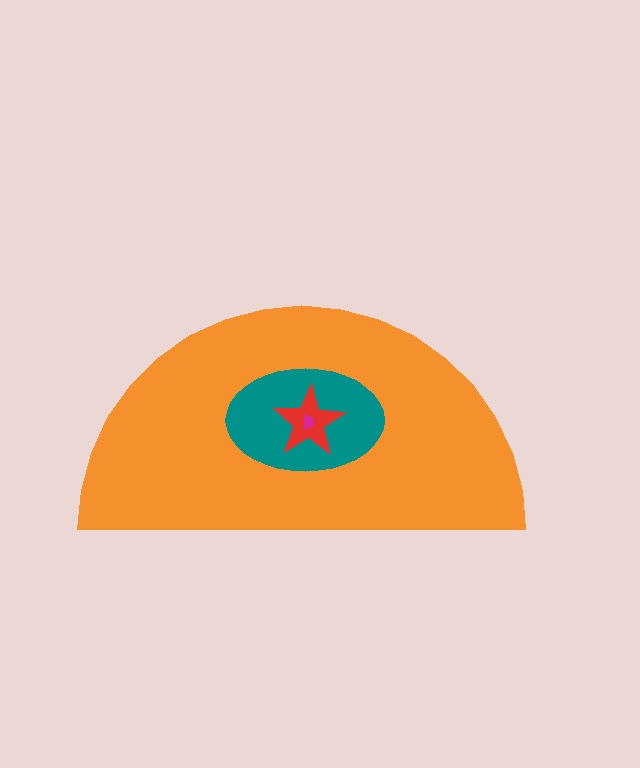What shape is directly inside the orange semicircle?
The teal ellipse.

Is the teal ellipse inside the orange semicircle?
Yes.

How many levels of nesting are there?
4.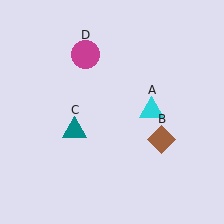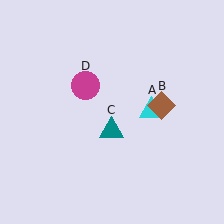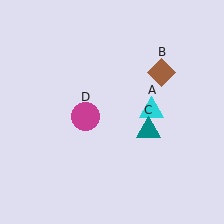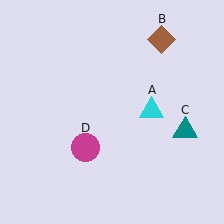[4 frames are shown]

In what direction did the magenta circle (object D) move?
The magenta circle (object D) moved down.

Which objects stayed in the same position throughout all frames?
Cyan triangle (object A) remained stationary.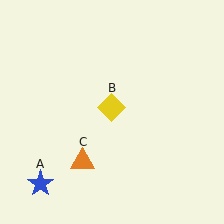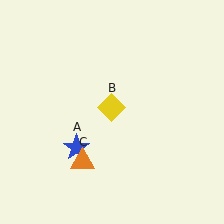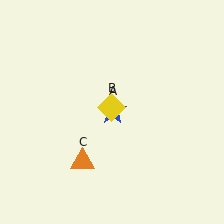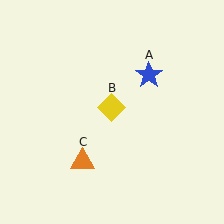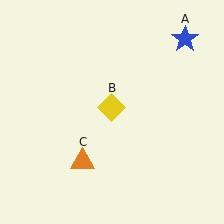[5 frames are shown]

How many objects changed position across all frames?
1 object changed position: blue star (object A).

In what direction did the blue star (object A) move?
The blue star (object A) moved up and to the right.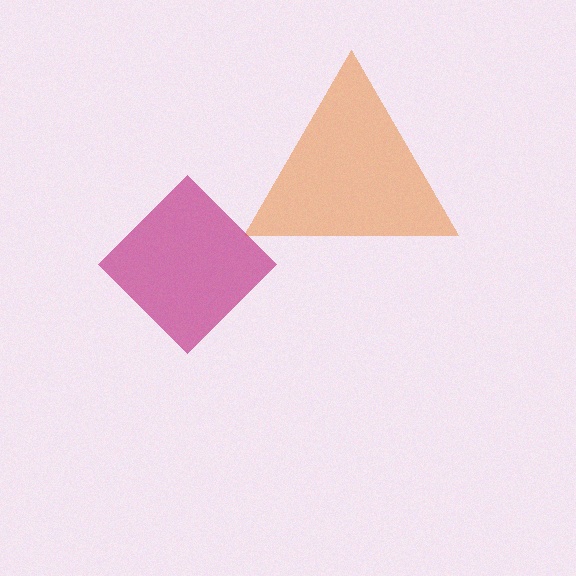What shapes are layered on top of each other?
The layered shapes are: an orange triangle, a magenta diamond.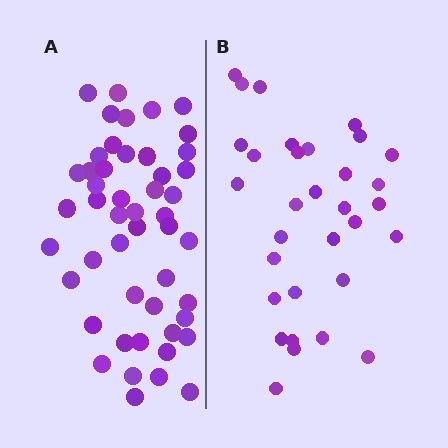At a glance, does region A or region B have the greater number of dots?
Region A (the left region) has more dots.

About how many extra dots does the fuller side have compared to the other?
Region A has approximately 15 more dots than region B.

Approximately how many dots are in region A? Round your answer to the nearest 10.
About 50 dots. (The exact count is 49, which rounds to 50.)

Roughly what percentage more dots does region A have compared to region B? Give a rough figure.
About 55% more.